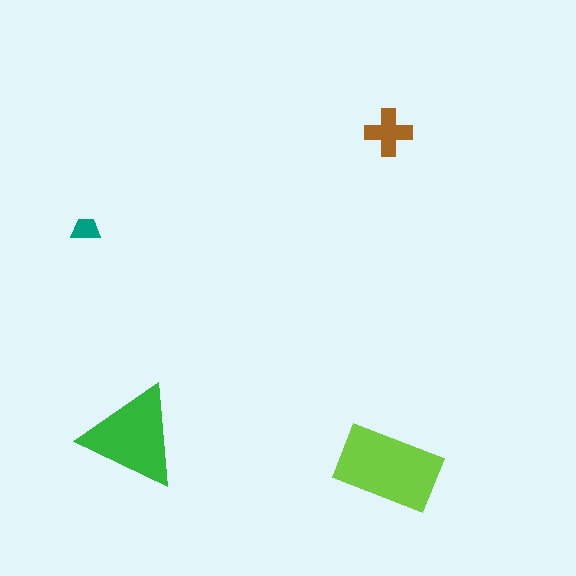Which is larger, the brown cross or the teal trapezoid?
The brown cross.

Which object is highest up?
The brown cross is topmost.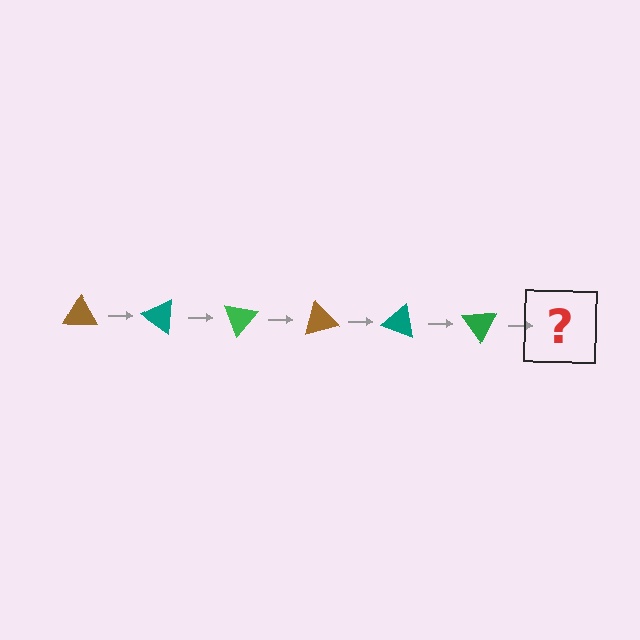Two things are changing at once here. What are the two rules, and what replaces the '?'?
The two rules are that it rotates 35 degrees each step and the color cycles through brown, teal, and green. The '?' should be a brown triangle, rotated 210 degrees from the start.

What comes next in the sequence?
The next element should be a brown triangle, rotated 210 degrees from the start.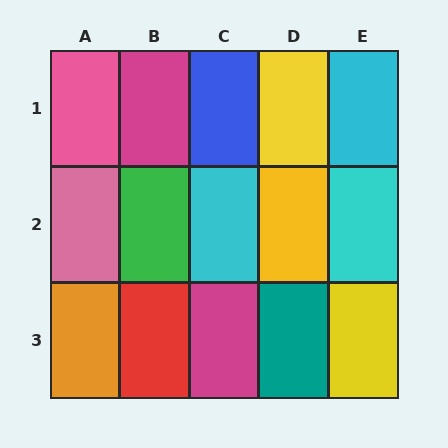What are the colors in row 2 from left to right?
Pink, green, cyan, yellow, cyan.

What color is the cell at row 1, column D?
Yellow.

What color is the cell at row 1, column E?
Cyan.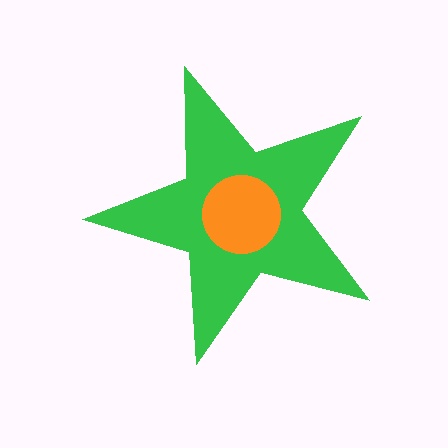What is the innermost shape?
The orange circle.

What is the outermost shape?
The green star.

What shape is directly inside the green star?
The orange circle.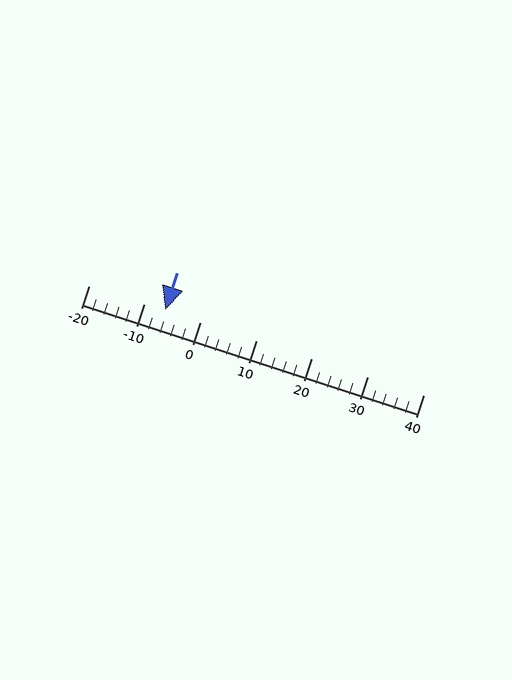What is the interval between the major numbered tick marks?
The major tick marks are spaced 10 units apart.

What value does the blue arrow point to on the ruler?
The blue arrow points to approximately -6.